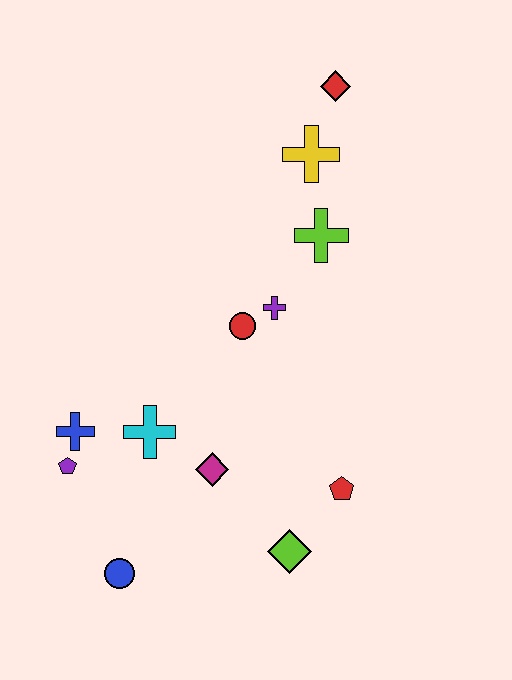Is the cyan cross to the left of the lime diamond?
Yes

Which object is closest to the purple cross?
The red circle is closest to the purple cross.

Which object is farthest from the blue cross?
The red diamond is farthest from the blue cross.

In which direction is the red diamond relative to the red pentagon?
The red diamond is above the red pentagon.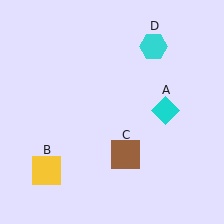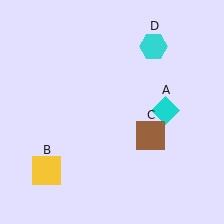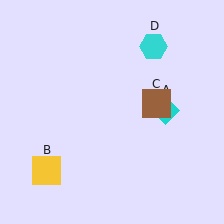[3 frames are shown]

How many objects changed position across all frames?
1 object changed position: brown square (object C).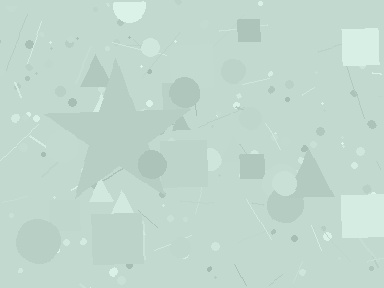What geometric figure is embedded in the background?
A star is embedded in the background.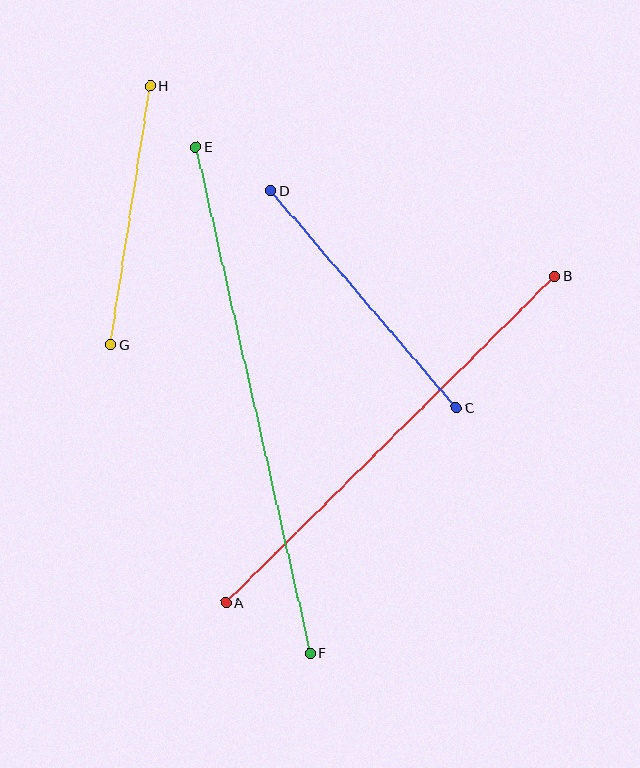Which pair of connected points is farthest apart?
Points E and F are farthest apart.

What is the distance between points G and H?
The distance is approximately 262 pixels.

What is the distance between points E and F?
The distance is approximately 519 pixels.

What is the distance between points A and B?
The distance is approximately 463 pixels.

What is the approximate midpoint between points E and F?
The midpoint is at approximately (253, 400) pixels.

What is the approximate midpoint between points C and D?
The midpoint is at approximately (363, 299) pixels.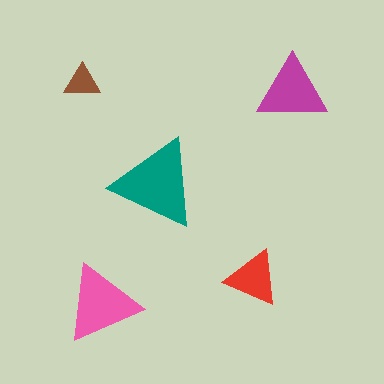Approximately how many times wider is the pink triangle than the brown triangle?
About 2 times wider.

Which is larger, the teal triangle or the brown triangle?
The teal one.